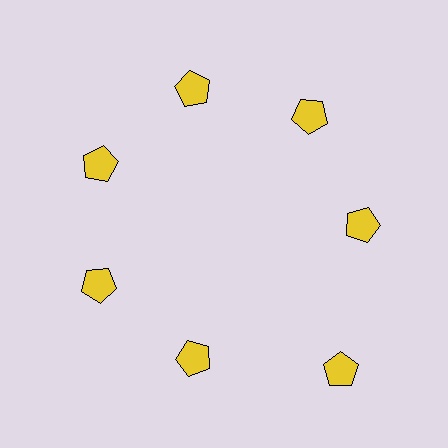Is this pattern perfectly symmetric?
No. The 7 yellow pentagons are arranged in a ring, but one element near the 5 o'clock position is pushed outward from the center, breaking the 7-fold rotational symmetry.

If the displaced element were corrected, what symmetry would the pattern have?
It would have 7-fold rotational symmetry — the pattern would map onto itself every 51 degrees.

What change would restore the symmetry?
The symmetry would be restored by moving it inward, back onto the ring so that all 7 pentagons sit at equal angles and equal distance from the center.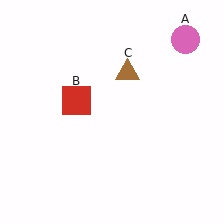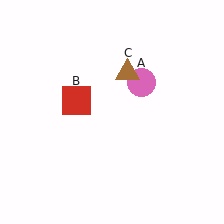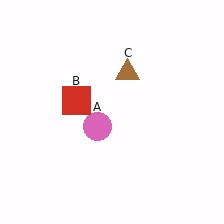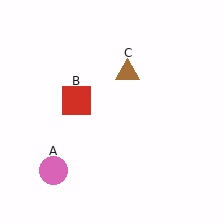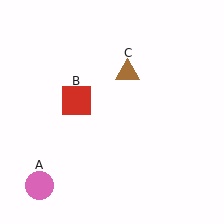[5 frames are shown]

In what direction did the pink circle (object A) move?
The pink circle (object A) moved down and to the left.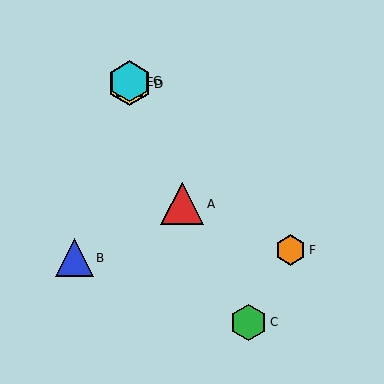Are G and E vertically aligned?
Yes, both are at x≈129.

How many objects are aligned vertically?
3 objects (D, E, G) are aligned vertically.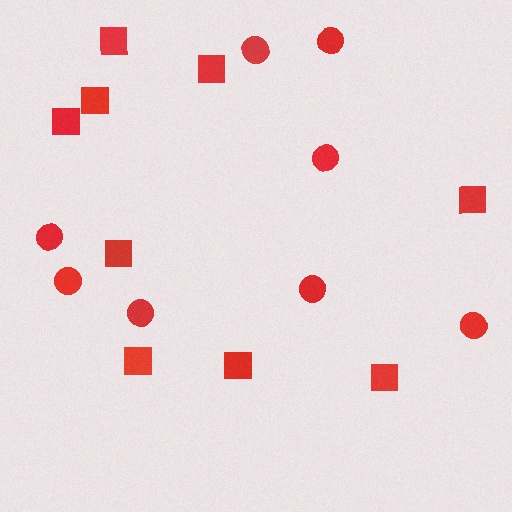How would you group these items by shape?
There are 2 groups: one group of circles (8) and one group of squares (9).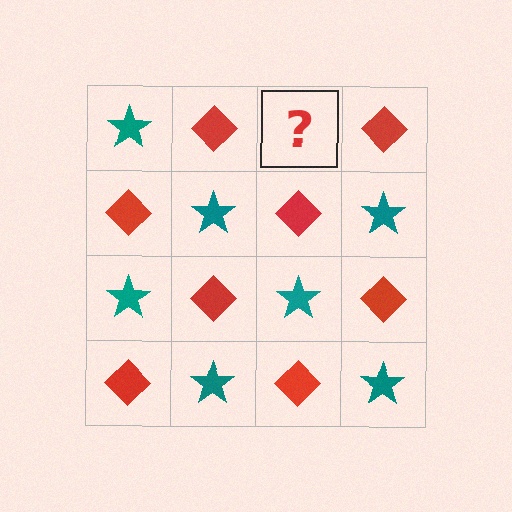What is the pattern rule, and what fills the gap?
The rule is that it alternates teal star and red diamond in a checkerboard pattern. The gap should be filled with a teal star.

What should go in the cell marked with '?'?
The missing cell should contain a teal star.